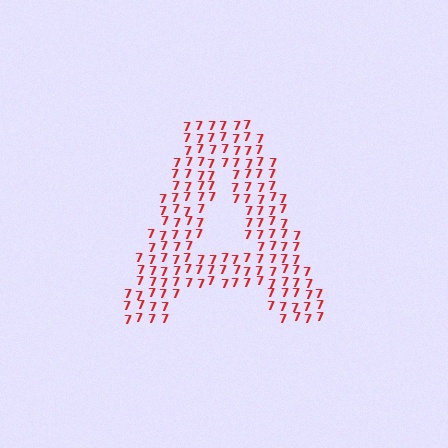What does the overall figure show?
The overall figure shows the letter A.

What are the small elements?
The small elements are digit 7's.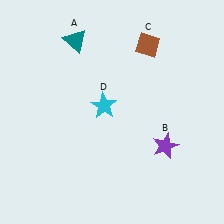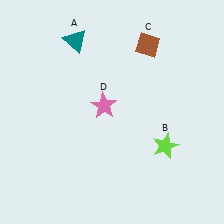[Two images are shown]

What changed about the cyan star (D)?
In Image 1, D is cyan. In Image 2, it changed to pink.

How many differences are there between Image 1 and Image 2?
There are 2 differences between the two images.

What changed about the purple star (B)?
In Image 1, B is purple. In Image 2, it changed to lime.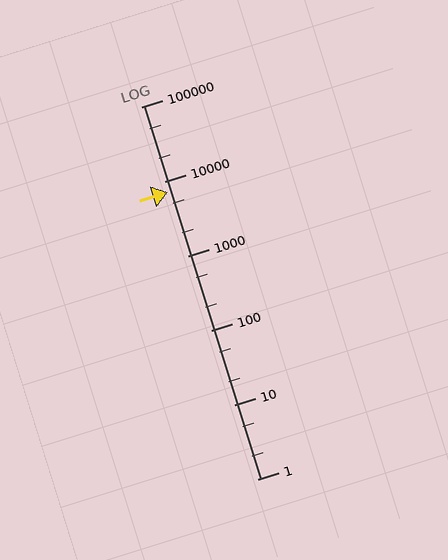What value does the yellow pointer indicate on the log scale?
The pointer indicates approximately 7200.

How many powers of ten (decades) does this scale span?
The scale spans 5 decades, from 1 to 100000.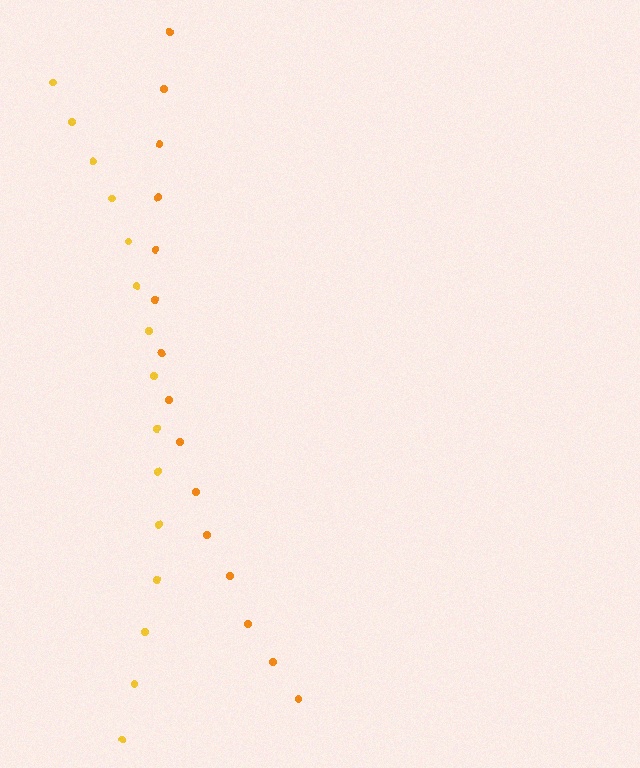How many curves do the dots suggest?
There are 2 distinct paths.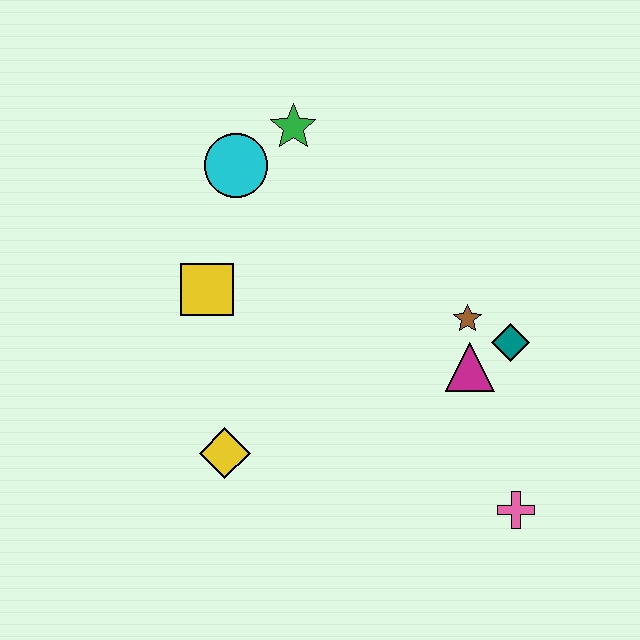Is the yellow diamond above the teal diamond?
No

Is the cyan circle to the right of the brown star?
No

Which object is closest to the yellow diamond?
The yellow square is closest to the yellow diamond.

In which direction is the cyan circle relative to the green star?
The cyan circle is to the left of the green star.